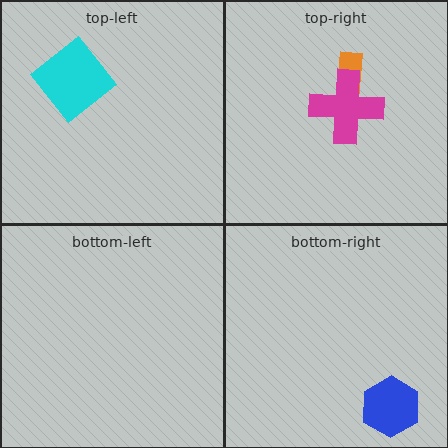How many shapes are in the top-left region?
1.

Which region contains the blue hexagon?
The bottom-right region.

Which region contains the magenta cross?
The top-right region.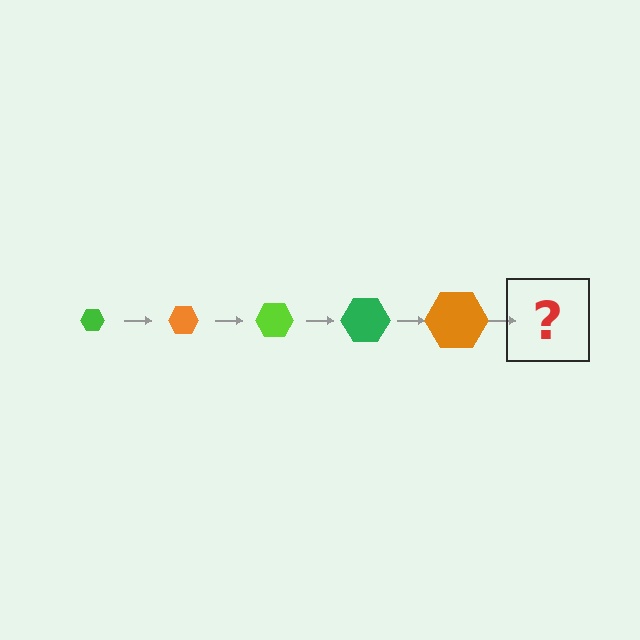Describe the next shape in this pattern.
It should be a lime hexagon, larger than the previous one.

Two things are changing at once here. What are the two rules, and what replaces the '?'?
The two rules are that the hexagon grows larger each step and the color cycles through green, orange, and lime. The '?' should be a lime hexagon, larger than the previous one.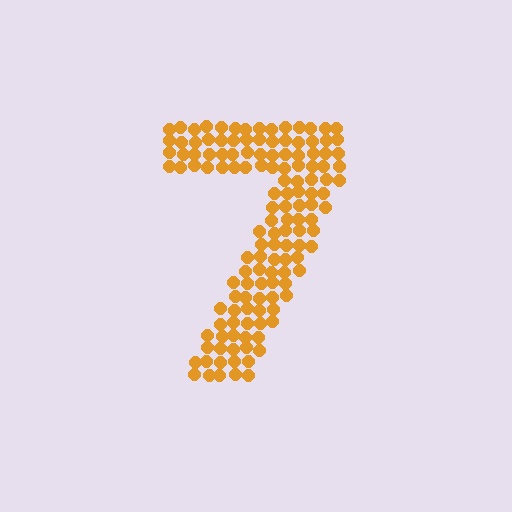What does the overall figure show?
The overall figure shows the digit 7.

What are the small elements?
The small elements are circles.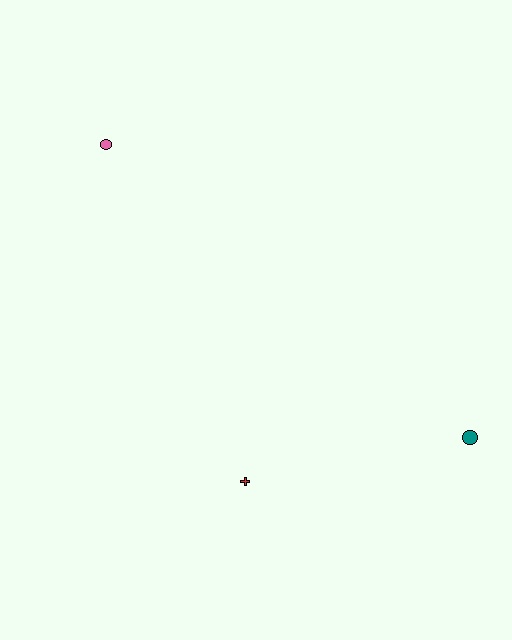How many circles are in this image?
There are 2 circles.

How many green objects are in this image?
There are no green objects.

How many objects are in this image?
There are 3 objects.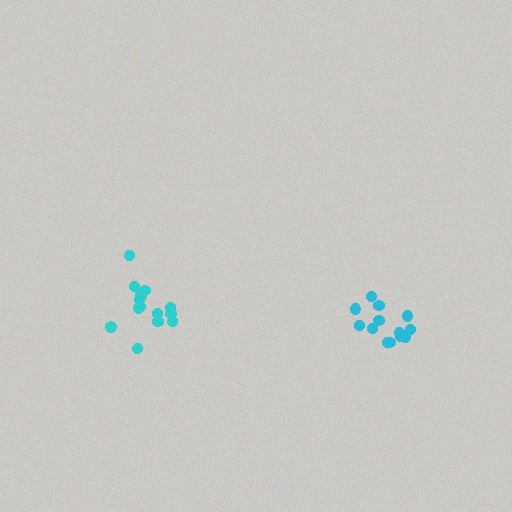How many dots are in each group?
Group 1: 13 dots, Group 2: 15 dots (28 total).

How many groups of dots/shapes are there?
There are 2 groups.